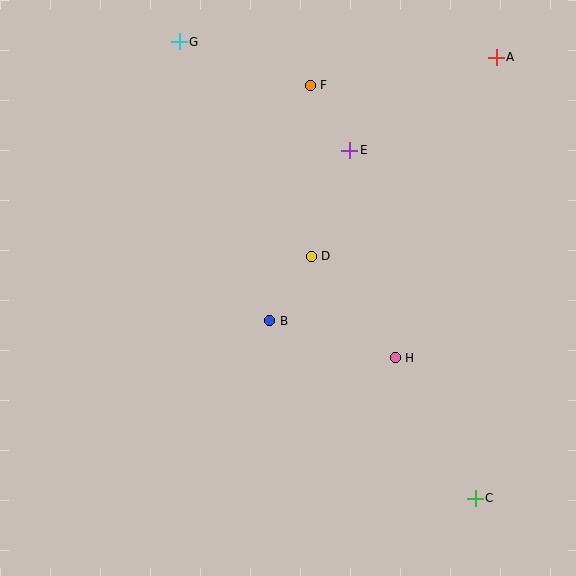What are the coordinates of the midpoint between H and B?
The midpoint between H and B is at (332, 339).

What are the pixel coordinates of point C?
Point C is at (475, 498).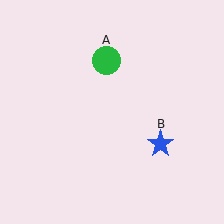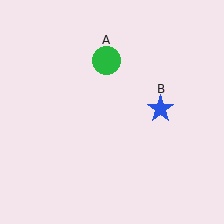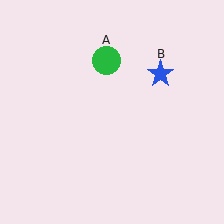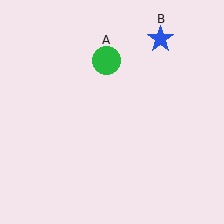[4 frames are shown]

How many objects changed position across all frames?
1 object changed position: blue star (object B).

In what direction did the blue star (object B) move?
The blue star (object B) moved up.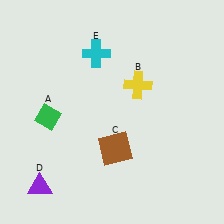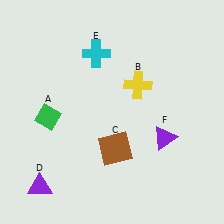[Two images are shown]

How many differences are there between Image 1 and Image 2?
There is 1 difference between the two images.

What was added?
A purple triangle (F) was added in Image 2.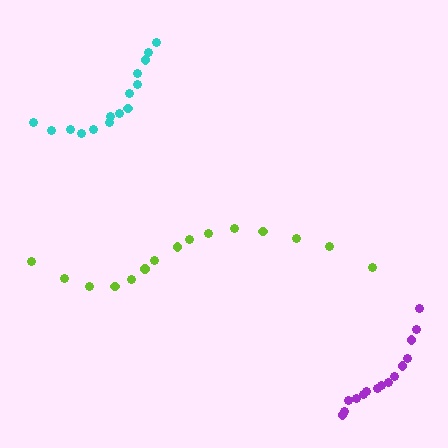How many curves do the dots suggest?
There are 3 distinct paths.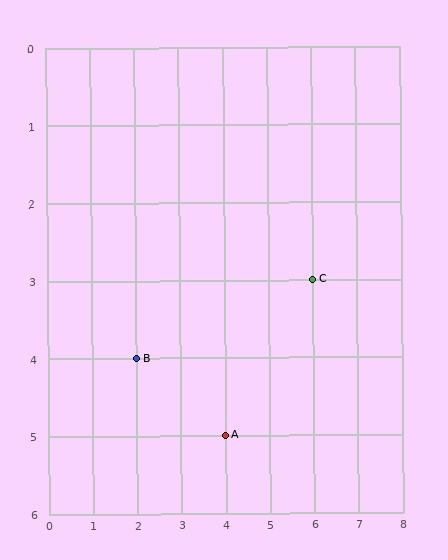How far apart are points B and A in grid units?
Points B and A are 2 columns and 1 row apart (about 2.2 grid units diagonally).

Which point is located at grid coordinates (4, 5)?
Point A is at (4, 5).